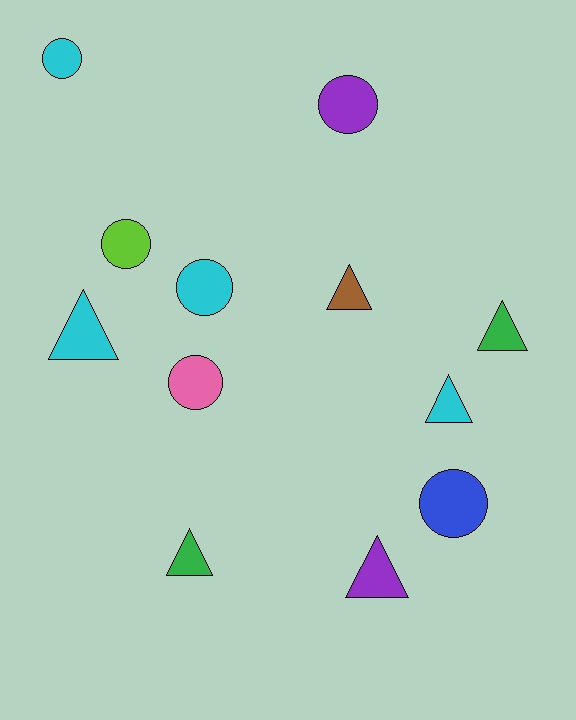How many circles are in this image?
There are 6 circles.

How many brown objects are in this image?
There is 1 brown object.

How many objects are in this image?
There are 12 objects.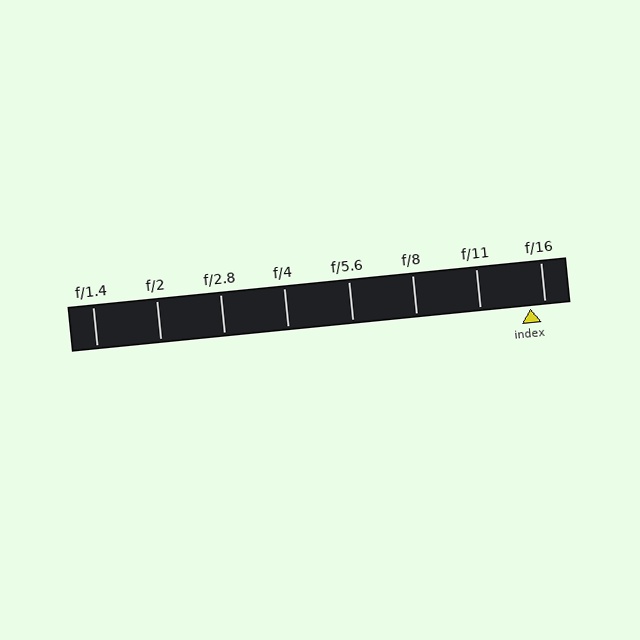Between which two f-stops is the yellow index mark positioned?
The index mark is between f/11 and f/16.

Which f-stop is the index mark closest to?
The index mark is closest to f/16.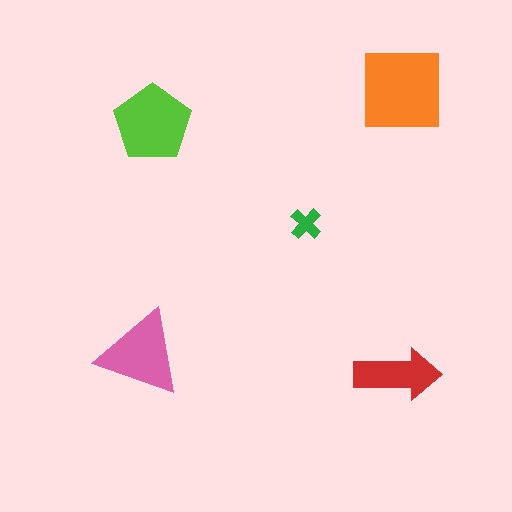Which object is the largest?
The orange square.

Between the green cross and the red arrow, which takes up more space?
The red arrow.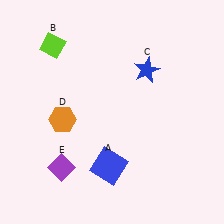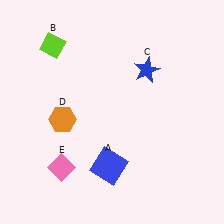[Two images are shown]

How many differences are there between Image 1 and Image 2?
There is 1 difference between the two images.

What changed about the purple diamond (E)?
In Image 1, E is purple. In Image 2, it changed to pink.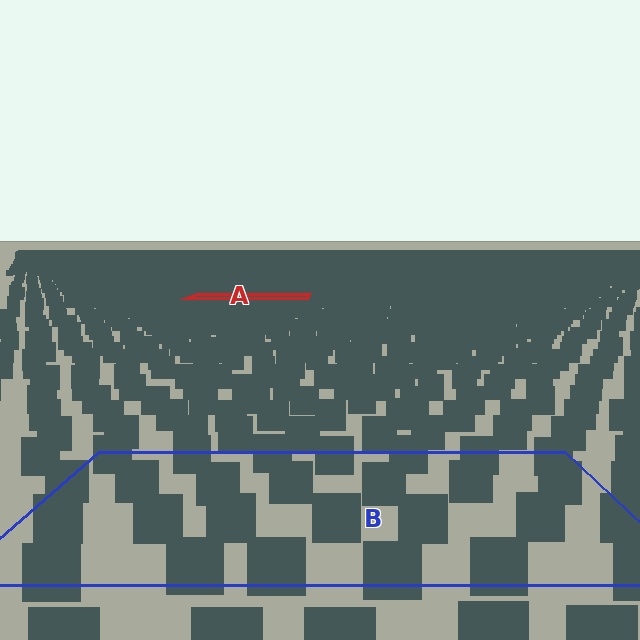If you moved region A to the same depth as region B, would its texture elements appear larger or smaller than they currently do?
They would appear larger. At a closer depth, the same texture elements are projected at a bigger on-screen size.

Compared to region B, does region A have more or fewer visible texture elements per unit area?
Region A has more texture elements per unit area — they are packed more densely because it is farther away.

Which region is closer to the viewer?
Region B is closer. The texture elements there are larger and more spread out.